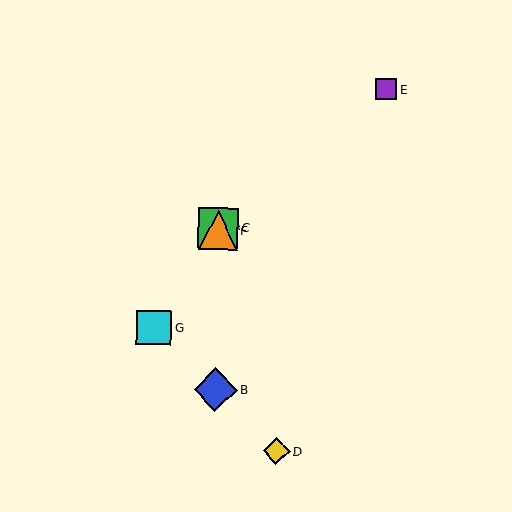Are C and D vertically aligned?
No, C is at x≈218 and D is at x≈276.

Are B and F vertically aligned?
Yes, both are at x≈216.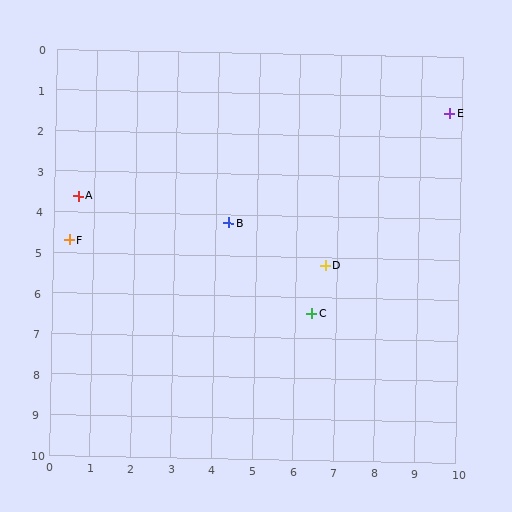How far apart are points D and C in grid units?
Points D and C are about 1.2 grid units apart.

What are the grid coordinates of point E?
Point E is at approximately (9.7, 1.4).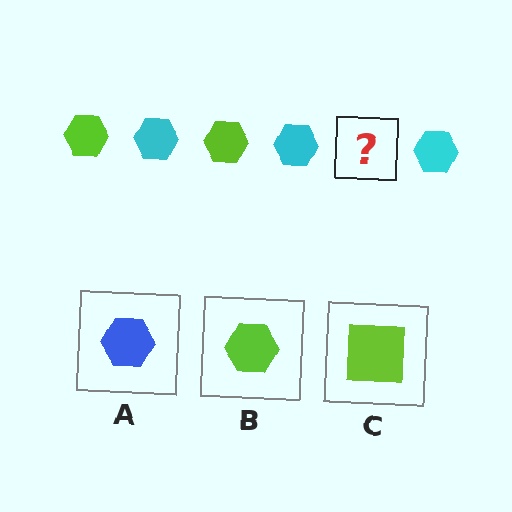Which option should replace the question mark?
Option B.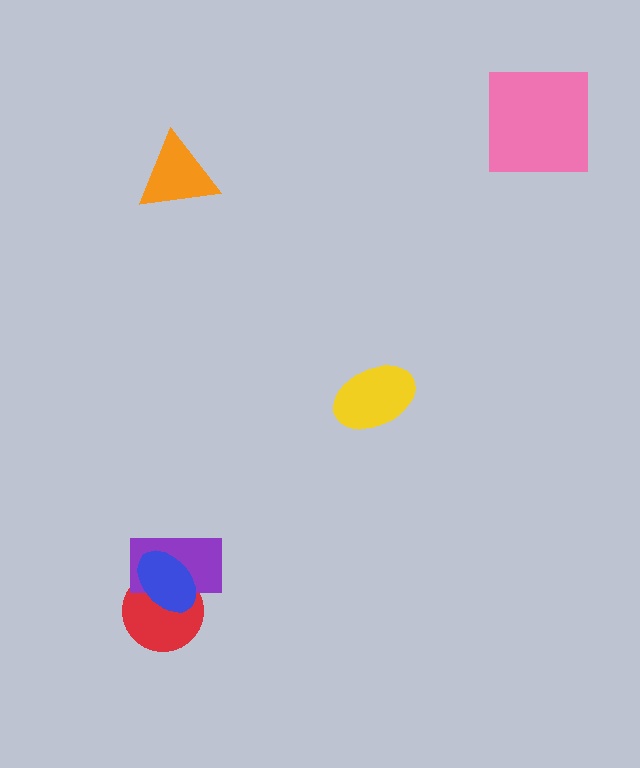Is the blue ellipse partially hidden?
No, no other shape covers it.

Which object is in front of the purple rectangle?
The blue ellipse is in front of the purple rectangle.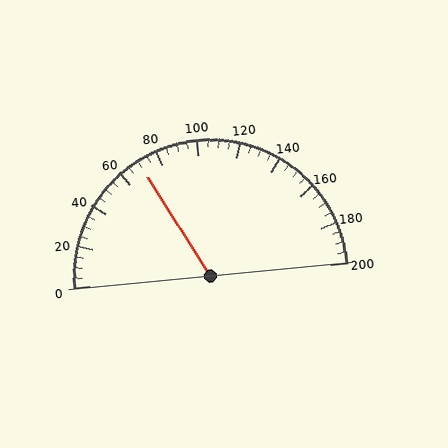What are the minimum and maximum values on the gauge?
The gauge ranges from 0 to 200.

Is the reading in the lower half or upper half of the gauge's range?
The reading is in the lower half of the range (0 to 200).